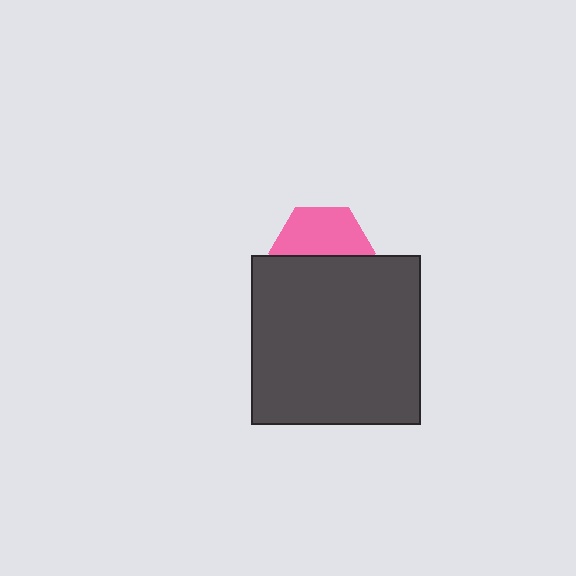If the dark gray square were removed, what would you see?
You would see the complete pink hexagon.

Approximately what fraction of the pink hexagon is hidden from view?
Roughly 48% of the pink hexagon is hidden behind the dark gray square.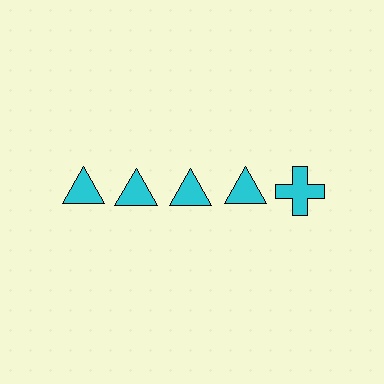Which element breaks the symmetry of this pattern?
The cyan cross in the top row, rightmost column breaks the symmetry. All other shapes are cyan triangles.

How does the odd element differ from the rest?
It has a different shape: cross instead of triangle.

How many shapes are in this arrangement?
There are 5 shapes arranged in a grid pattern.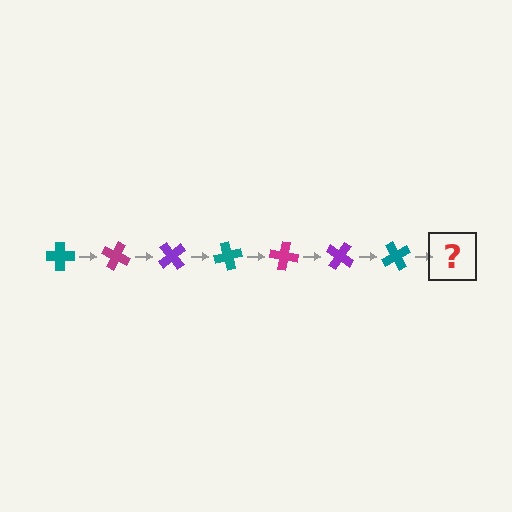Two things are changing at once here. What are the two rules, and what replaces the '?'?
The two rules are that it rotates 25 degrees each step and the color cycles through teal, magenta, and purple. The '?' should be a magenta cross, rotated 175 degrees from the start.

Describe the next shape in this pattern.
It should be a magenta cross, rotated 175 degrees from the start.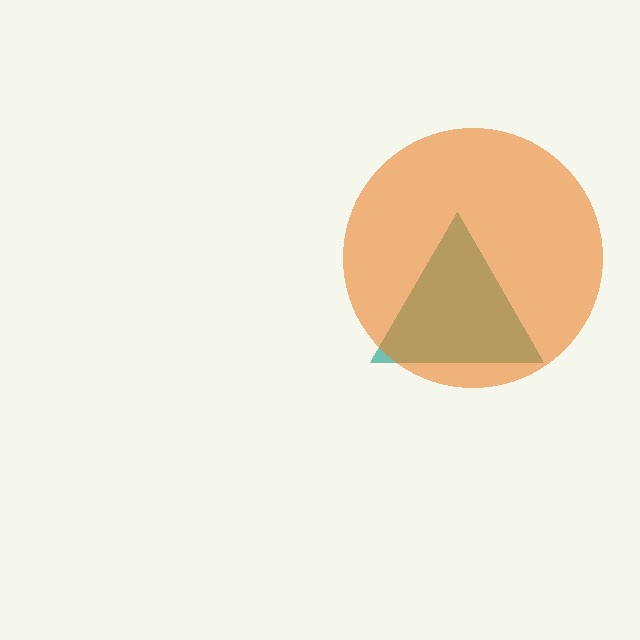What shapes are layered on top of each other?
The layered shapes are: a teal triangle, an orange circle.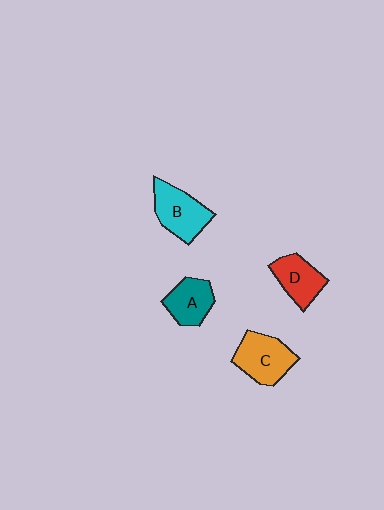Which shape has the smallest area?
Shape A (teal).